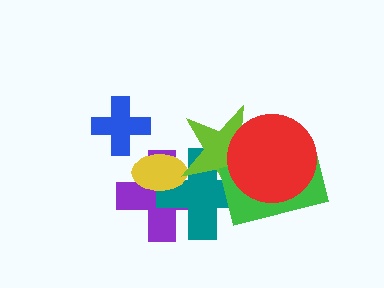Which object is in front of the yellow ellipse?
The lime star is in front of the yellow ellipse.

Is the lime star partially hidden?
Yes, it is partially covered by another shape.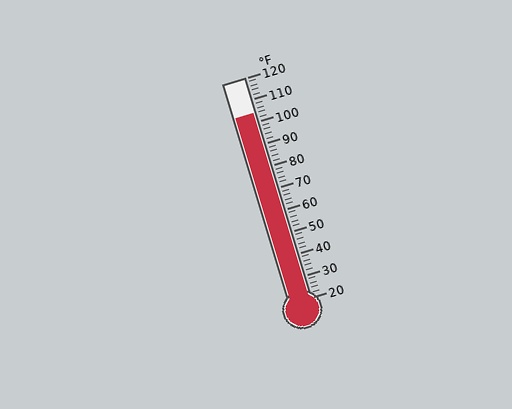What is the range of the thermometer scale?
The thermometer scale ranges from 20°F to 120°F.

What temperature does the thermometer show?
The thermometer shows approximately 104°F.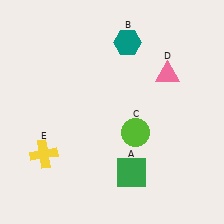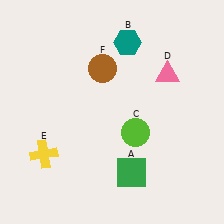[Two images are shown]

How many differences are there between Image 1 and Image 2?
There is 1 difference between the two images.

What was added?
A brown circle (F) was added in Image 2.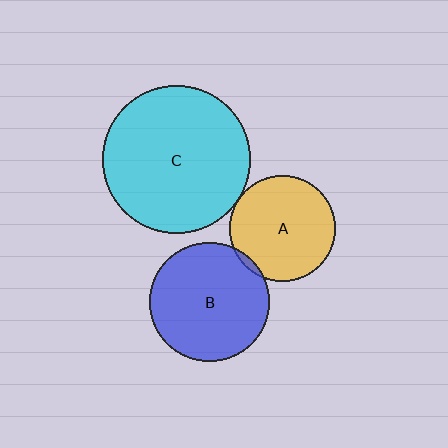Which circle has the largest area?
Circle C (cyan).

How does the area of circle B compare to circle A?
Approximately 1.3 times.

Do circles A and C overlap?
Yes.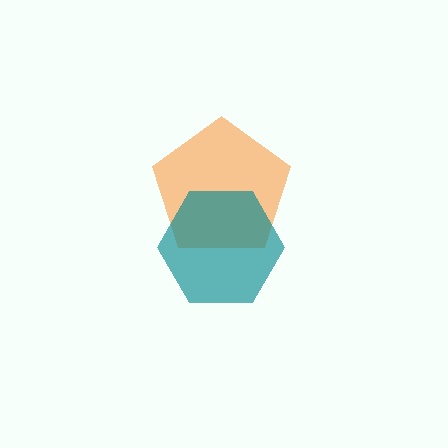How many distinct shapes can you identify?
There are 2 distinct shapes: an orange pentagon, a teal hexagon.